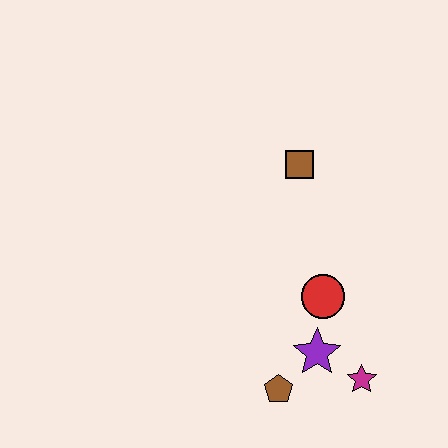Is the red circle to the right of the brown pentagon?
Yes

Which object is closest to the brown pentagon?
The purple star is closest to the brown pentagon.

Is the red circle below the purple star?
No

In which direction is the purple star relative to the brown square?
The purple star is below the brown square.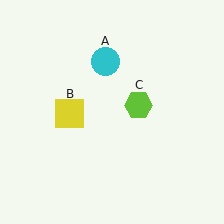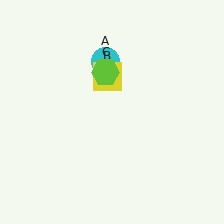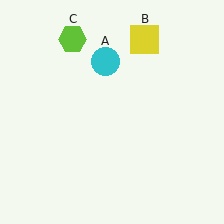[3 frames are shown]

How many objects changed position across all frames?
2 objects changed position: yellow square (object B), lime hexagon (object C).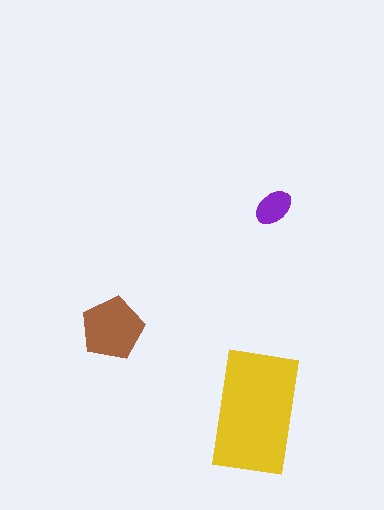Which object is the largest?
The yellow rectangle.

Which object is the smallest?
The purple ellipse.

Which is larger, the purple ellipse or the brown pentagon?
The brown pentagon.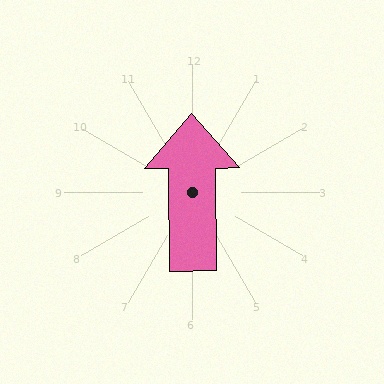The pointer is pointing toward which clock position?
Roughly 12 o'clock.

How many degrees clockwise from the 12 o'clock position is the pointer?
Approximately 359 degrees.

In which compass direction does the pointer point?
North.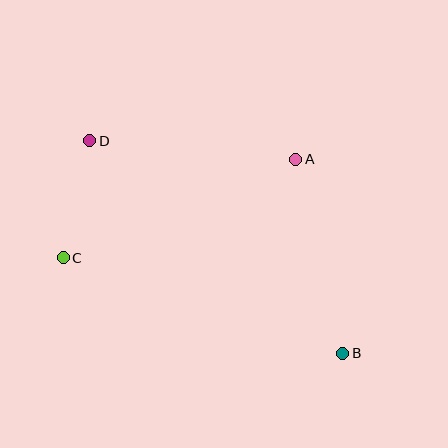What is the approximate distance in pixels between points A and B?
The distance between A and B is approximately 200 pixels.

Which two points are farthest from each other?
Points B and D are farthest from each other.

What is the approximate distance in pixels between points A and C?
The distance between A and C is approximately 252 pixels.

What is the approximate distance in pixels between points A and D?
The distance between A and D is approximately 207 pixels.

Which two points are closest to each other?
Points C and D are closest to each other.